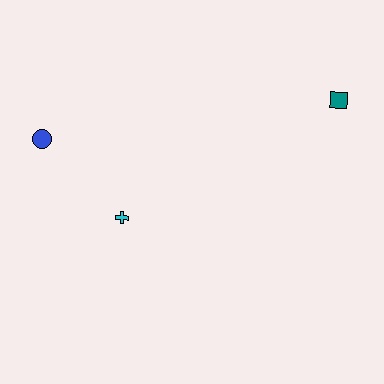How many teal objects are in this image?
There is 1 teal object.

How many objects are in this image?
There are 3 objects.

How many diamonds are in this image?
There are no diamonds.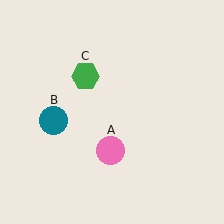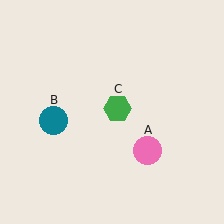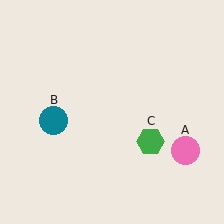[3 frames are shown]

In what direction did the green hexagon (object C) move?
The green hexagon (object C) moved down and to the right.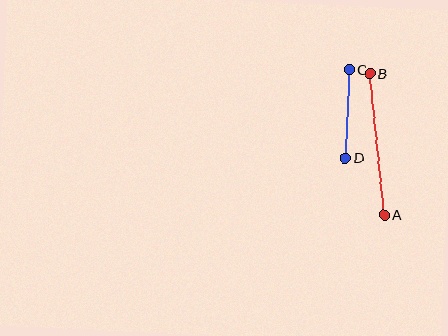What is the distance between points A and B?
The distance is approximately 142 pixels.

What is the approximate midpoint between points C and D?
The midpoint is at approximately (347, 114) pixels.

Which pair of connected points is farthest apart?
Points A and B are farthest apart.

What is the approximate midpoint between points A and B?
The midpoint is at approximately (377, 144) pixels.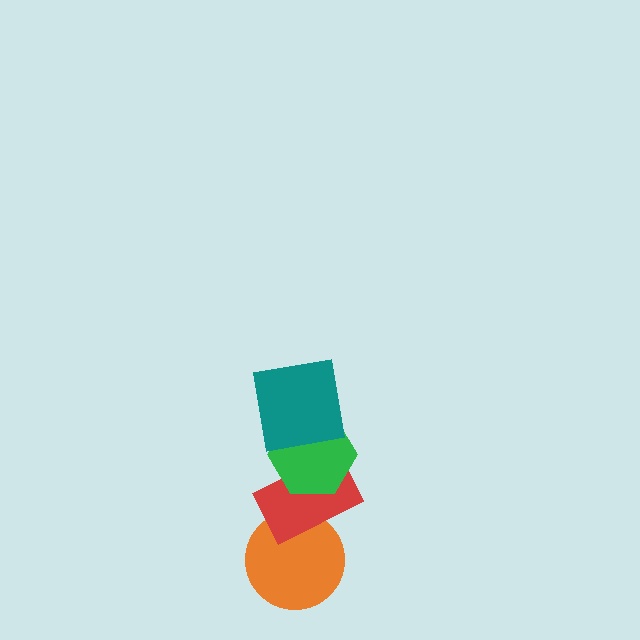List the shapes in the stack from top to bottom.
From top to bottom: the teal square, the green hexagon, the red rectangle, the orange circle.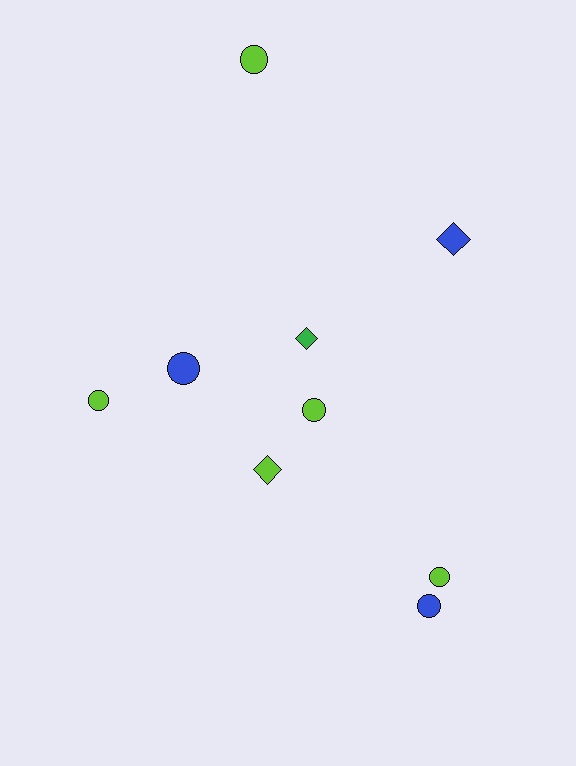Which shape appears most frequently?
Circle, with 6 objects.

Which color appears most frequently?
Lime, with 5 objects.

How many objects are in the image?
There are 9 objects.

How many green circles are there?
There are no green circles.